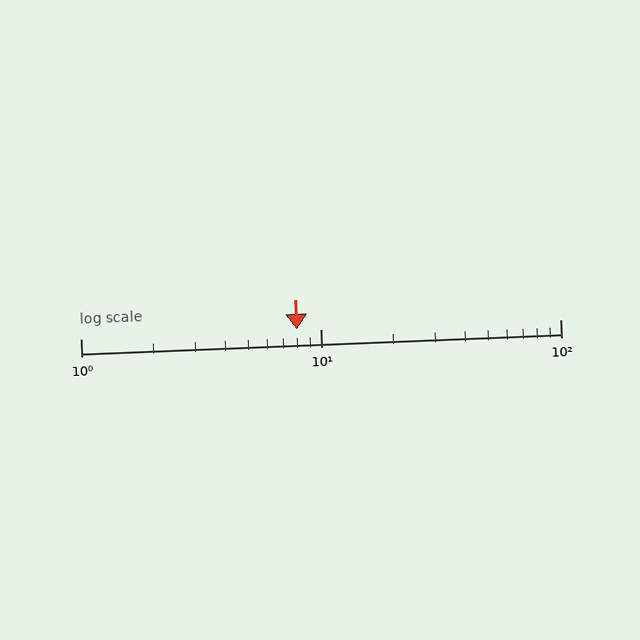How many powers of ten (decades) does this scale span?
The scale spans 2 decades, from 1 to 100.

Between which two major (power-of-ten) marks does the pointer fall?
The pointer is between 1 and 10.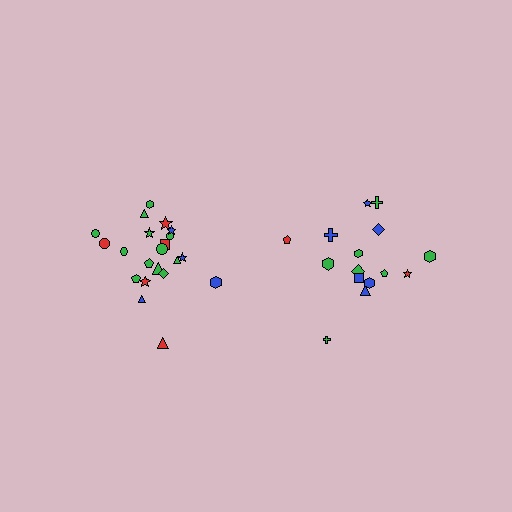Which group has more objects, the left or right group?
The left group.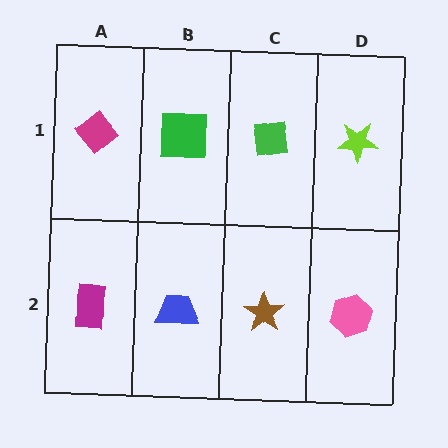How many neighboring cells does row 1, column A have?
2.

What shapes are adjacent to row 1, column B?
A blue trapezoid (row 2, column B), a magenta diamond (row 1, column A), a green square (row 1, column C).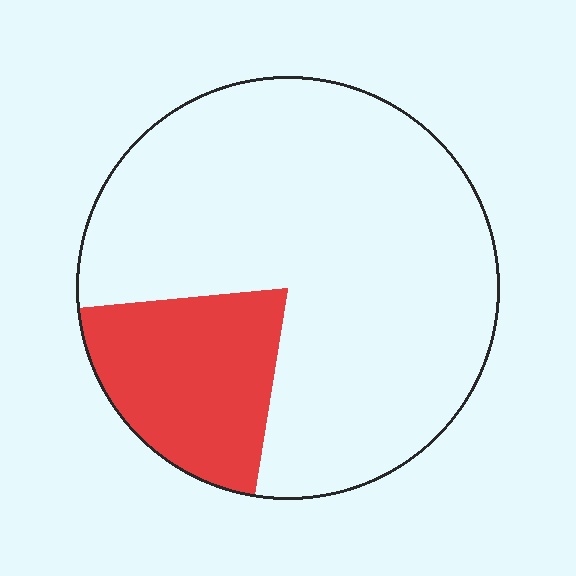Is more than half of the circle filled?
No.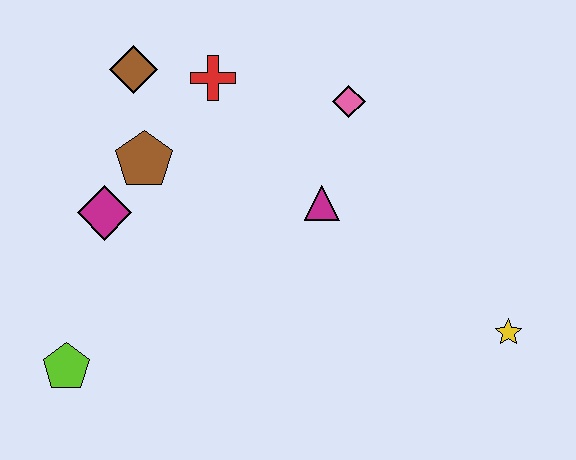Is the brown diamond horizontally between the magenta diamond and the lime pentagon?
No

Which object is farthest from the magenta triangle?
The lime pentagon is farthest from the magenta triangle.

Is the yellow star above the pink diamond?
No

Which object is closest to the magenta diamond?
The brown pentagon is closest to the magenta diamond.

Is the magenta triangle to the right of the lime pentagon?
Yes